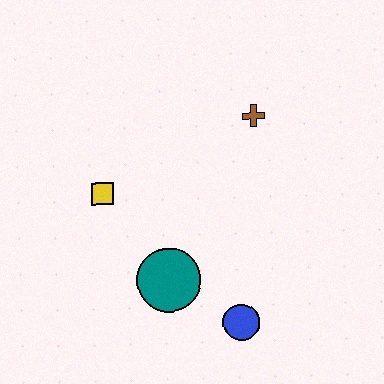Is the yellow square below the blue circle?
No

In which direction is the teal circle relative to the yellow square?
The teal circle is below the yellow square.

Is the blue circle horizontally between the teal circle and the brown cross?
Yes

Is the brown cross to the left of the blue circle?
No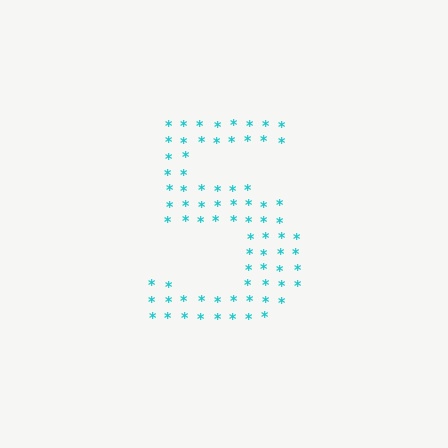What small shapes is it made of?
It is made of small asterisks.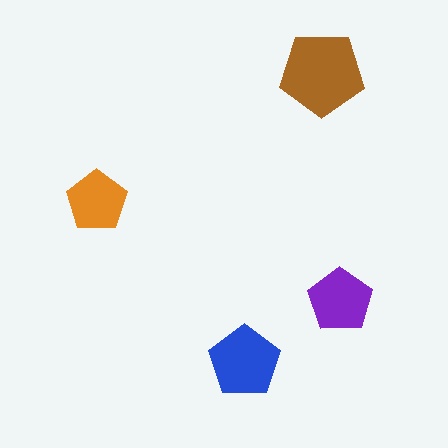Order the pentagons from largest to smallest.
the brown one, the blue one, the purple one, the orange one.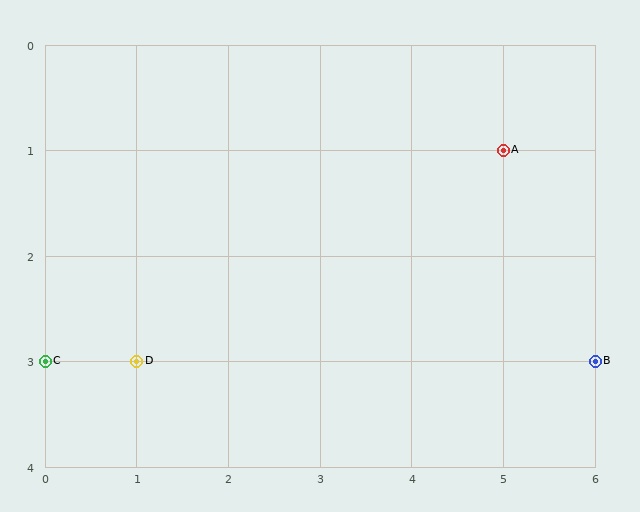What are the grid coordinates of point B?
Point B is at grid coordinates (6, 3).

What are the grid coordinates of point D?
Point D is at grid coordinates (1, 3).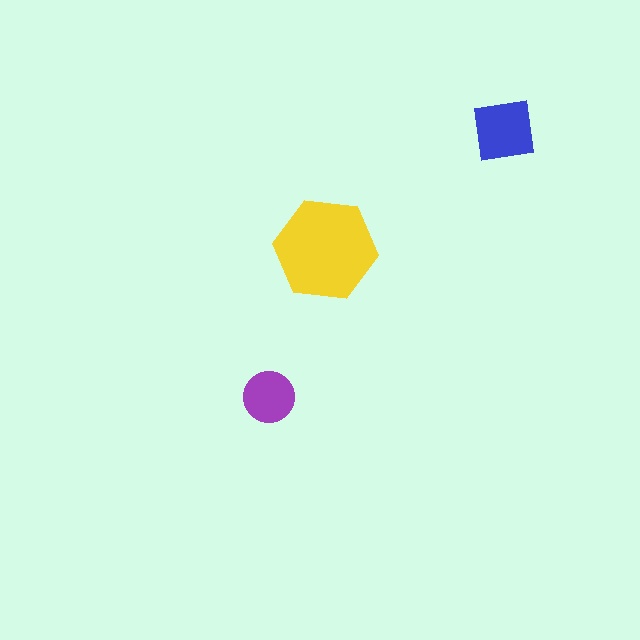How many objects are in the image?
There are 3 objects in the image.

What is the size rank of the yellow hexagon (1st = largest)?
1st.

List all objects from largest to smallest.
The yellow hexagon, the blue square, the purple circle.